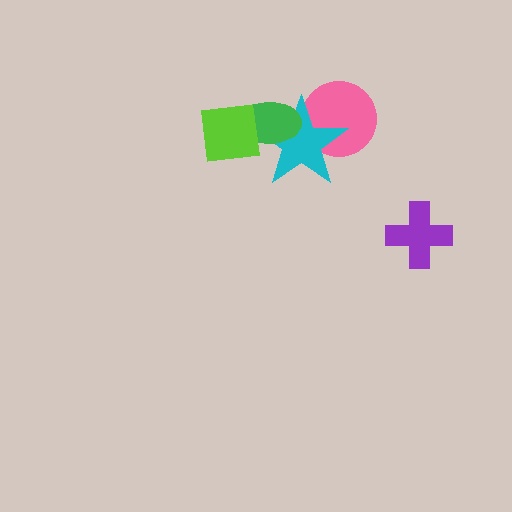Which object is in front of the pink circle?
The cyan star is in front of the pink circle.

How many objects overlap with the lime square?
2 objects overlap with the lime square.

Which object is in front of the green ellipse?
The lime square is in front of the green ellipse.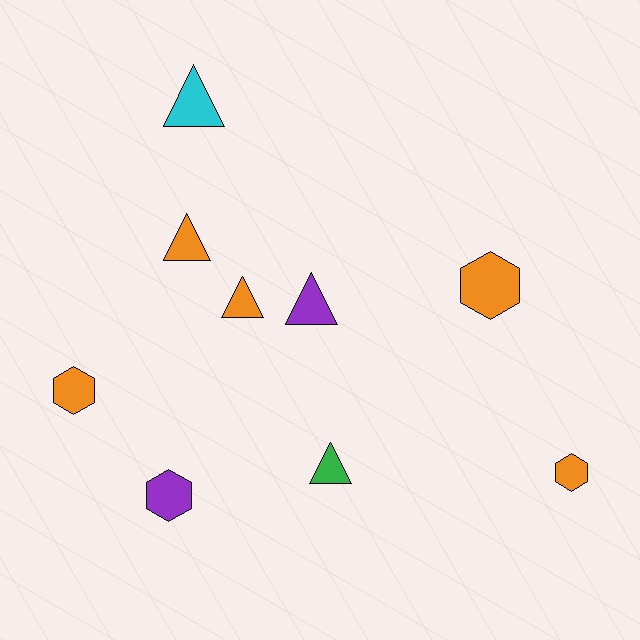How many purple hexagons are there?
There is 1 purple hexagon.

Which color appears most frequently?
Orange, with 5 objects.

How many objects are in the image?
There are 9 objects.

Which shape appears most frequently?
Triangle, with 5 objects.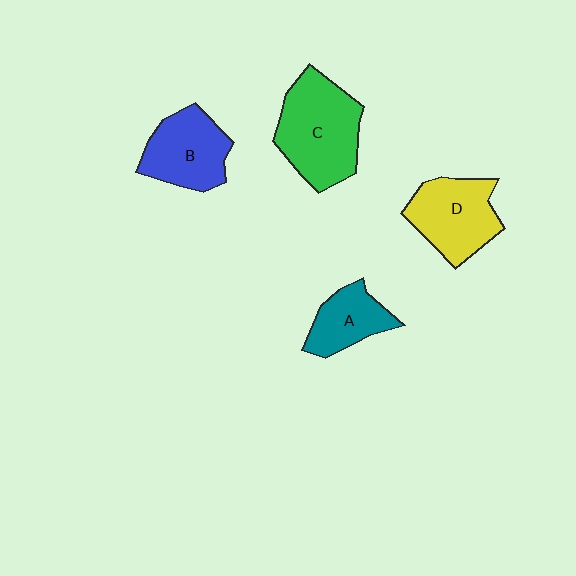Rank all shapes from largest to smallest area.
From largest to smallest: C (green), D (yellow), B (blue), A (teal).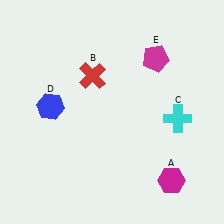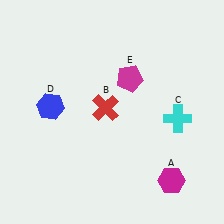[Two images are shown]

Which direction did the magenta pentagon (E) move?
The magenta pentagon (E) moved left.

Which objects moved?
The objects that moved are: the red cross (B), the magenta pentagon (E).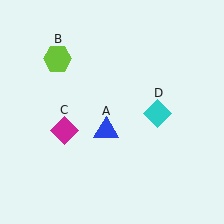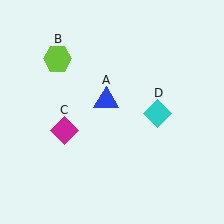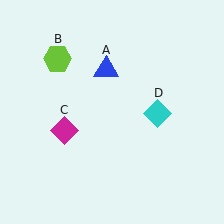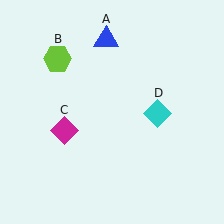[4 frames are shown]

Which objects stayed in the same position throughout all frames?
Lime hexagon (object B) and magenta diamond (object C) and cyan diamond (object D) remained stationary.